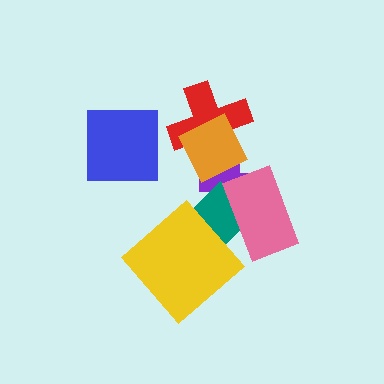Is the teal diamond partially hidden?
Yes, it is partially covered by another shape.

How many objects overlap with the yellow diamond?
1 object overlaps with the yellow diamond.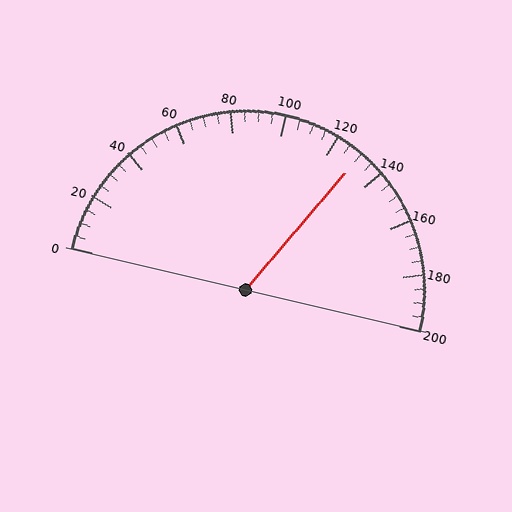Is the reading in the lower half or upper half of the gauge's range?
The reading is in the upper half of the range (0 to 200).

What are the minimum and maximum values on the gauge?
The gauge ranges from 0 to 200.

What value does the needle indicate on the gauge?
The needle indicates approximately 130.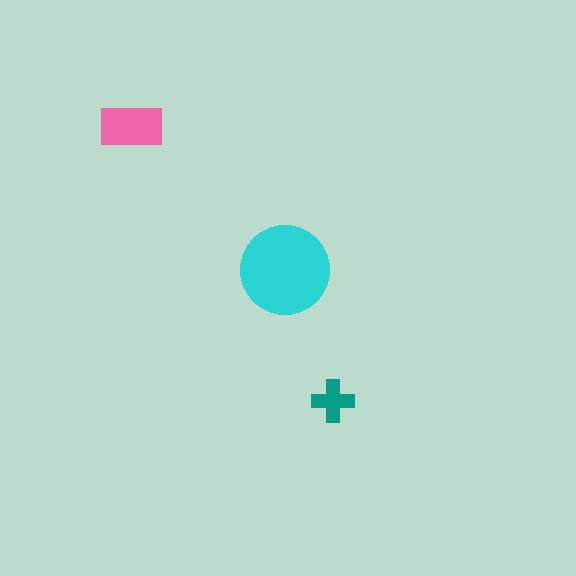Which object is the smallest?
The teal cross.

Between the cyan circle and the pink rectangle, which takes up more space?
The cyan circle.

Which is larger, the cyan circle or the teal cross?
The cyan circle.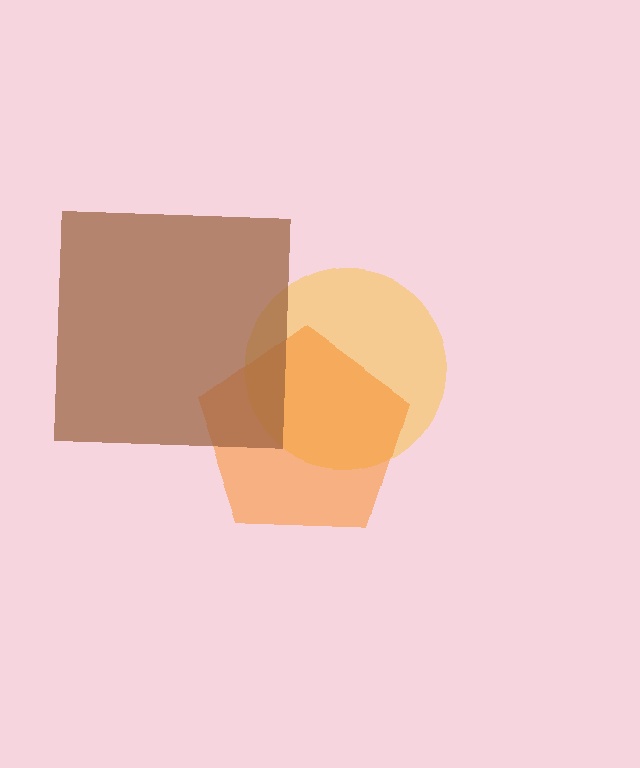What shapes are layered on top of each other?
The layered shapes are: a yellow circle, an orange pentagon, a brown square.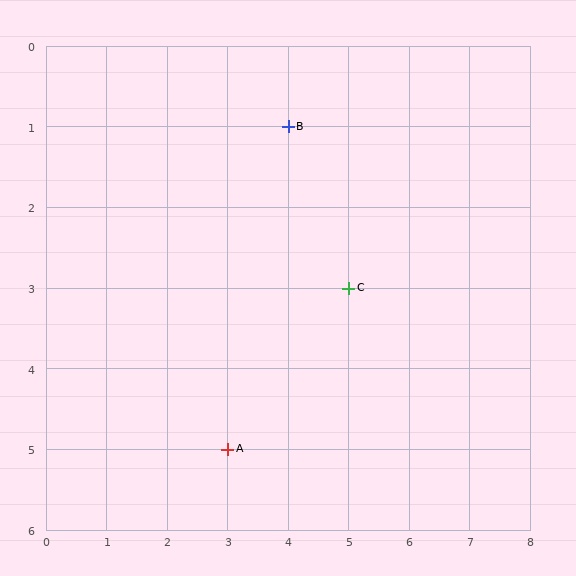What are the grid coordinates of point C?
Point C is at grid coordinates (5, 3).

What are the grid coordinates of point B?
Point B is at grid coordinates (4, 1).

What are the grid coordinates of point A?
Point A is at grid coordinates (3, 5).